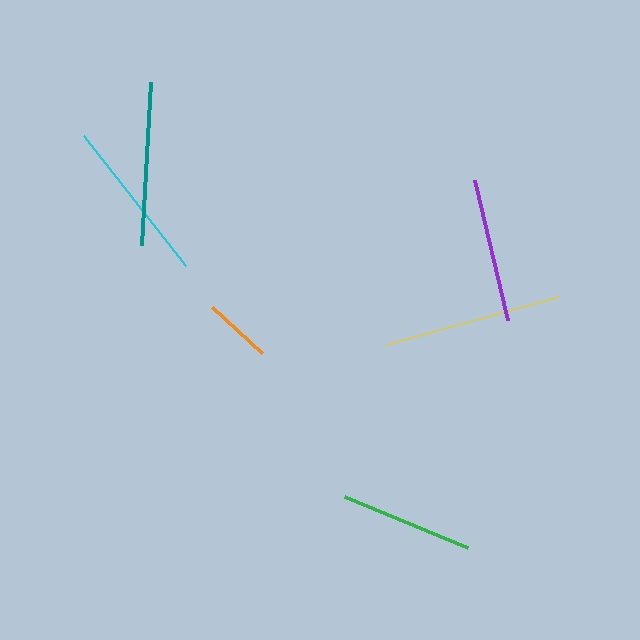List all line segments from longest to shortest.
From longest to shortest: yellow, cyan, teal, purple, green, orange.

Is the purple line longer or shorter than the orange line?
The purple line is longer than the orange line.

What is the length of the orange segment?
The orange segment is approximately 68 pixels long.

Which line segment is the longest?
The yellow line is the longest at approximately 180 pixels.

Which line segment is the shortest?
The orange line is the shortest at approximately 68 pixels.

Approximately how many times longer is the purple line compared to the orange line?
The purple line is approximately 2.1 times the length of the orange line.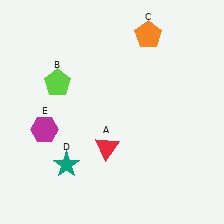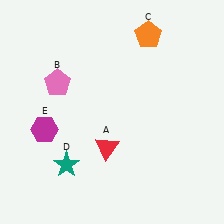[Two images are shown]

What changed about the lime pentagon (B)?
In Image 1, B is lime. In Image 2, it changed to pink.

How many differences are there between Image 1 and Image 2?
There is 1 difference between the two images.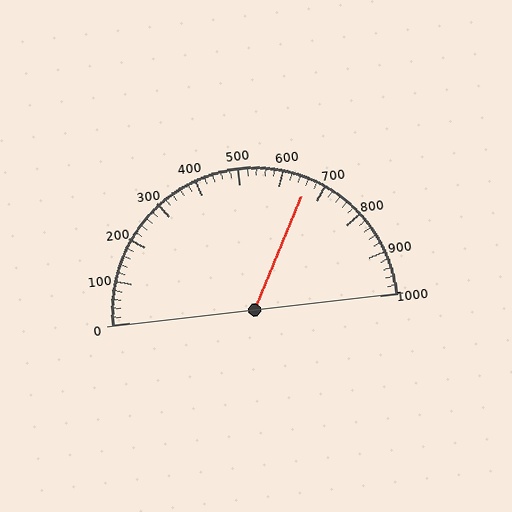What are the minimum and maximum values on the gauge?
The gauge ranges from 0 to 1000.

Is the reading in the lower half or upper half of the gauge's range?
The reading is in the upper half of the range (0 to 1000).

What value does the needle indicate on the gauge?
The needle indicates approximately 660.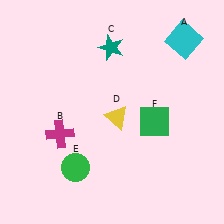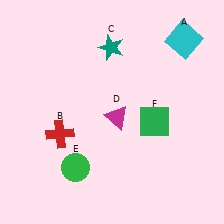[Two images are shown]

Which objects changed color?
B changed from magenta to red. D changed from yellow to magenta.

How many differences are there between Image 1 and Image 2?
There are 2 differences between the two images.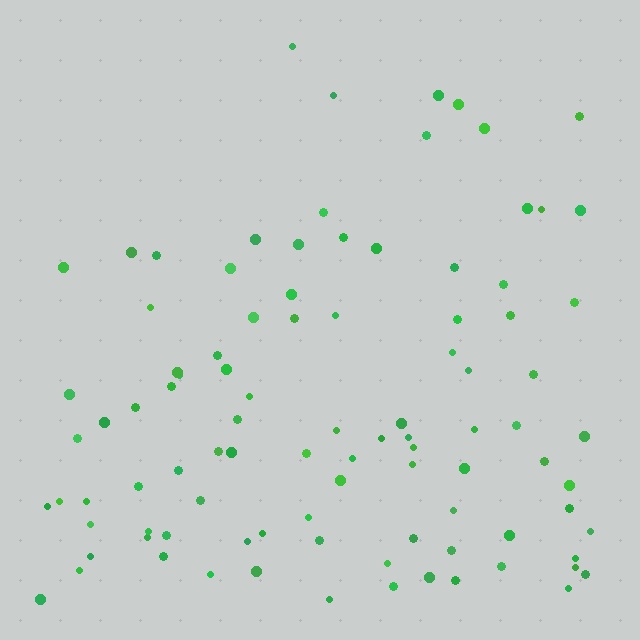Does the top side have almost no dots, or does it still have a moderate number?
Still a moderate number, just noticeably fewer than the bottom.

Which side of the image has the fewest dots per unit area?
The top.